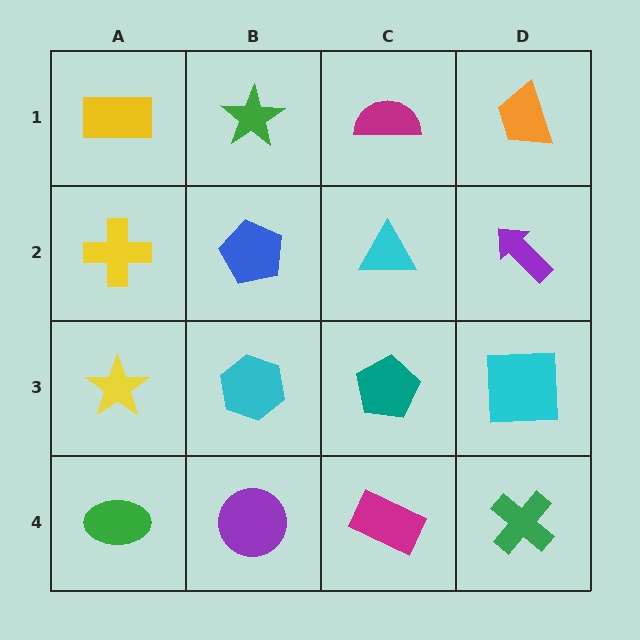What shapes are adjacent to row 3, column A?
A yellow cross (row 2, column A), a green ellipse (row 4, column A), a cyan hexagon (row 3, column B).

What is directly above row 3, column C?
A cyan triangle.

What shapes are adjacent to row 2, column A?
A yellow rectangle (row 1, column A), a yellow star (row 3, column A), a blue pentagon (row 2, column B).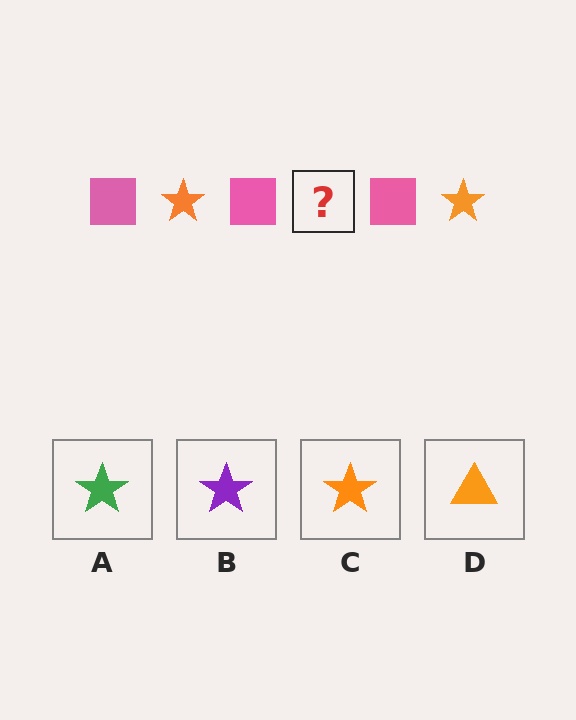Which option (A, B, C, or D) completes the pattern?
C.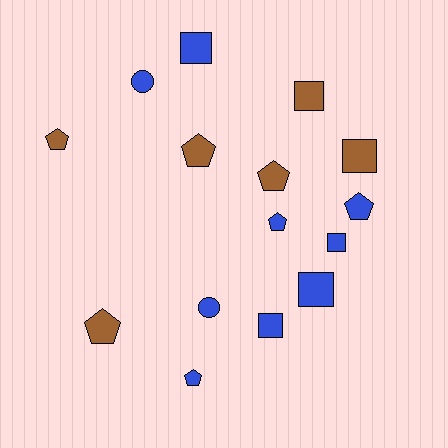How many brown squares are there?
There are 2 brown squares.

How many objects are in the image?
There are 15 objects.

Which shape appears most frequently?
Pentagon, with 7 objects.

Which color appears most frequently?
Blue, with 9 objects.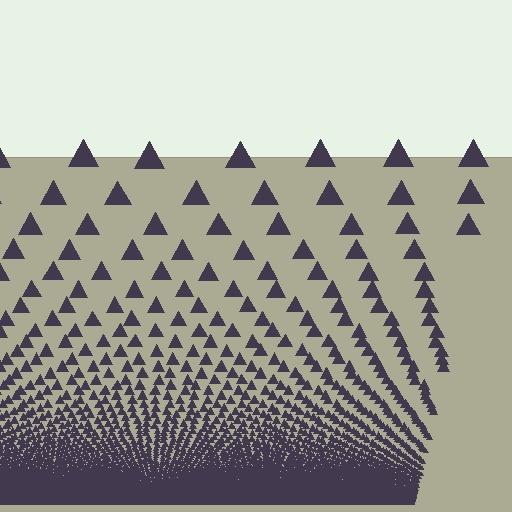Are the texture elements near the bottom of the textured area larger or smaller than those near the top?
Smaller. The gradient is inverted — elements near the bottom are smaller and denser.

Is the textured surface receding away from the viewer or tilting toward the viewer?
The surface appears to tilt toward the viewer. Texture elements get larger and sparser toward the top.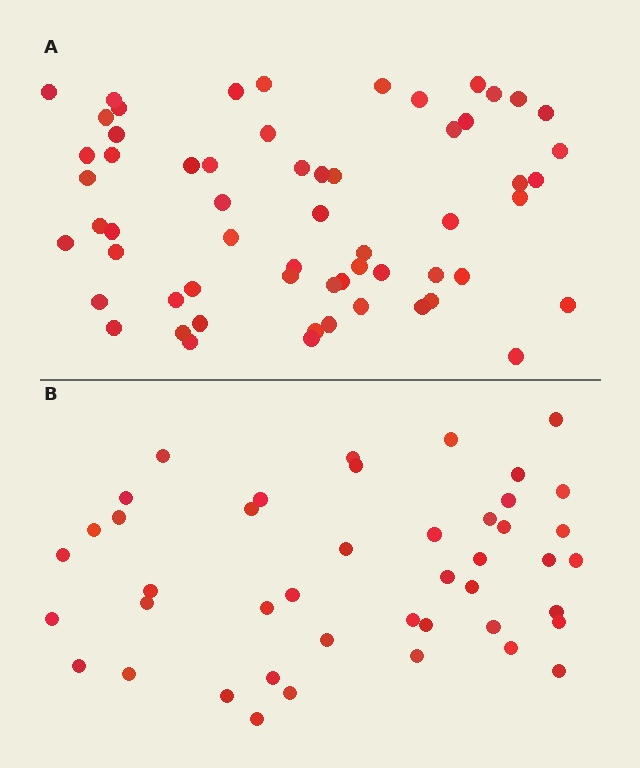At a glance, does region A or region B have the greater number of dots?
Region A (the top region) has more dots.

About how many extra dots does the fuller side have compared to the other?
Region A has approximately 15 more dots than region B.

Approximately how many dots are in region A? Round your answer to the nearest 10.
About 60 dots.